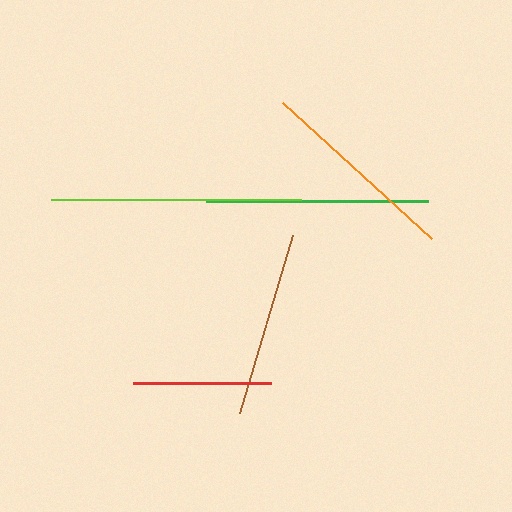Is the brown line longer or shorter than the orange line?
The orange line is longer than the brown line.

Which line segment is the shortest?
The red line is the shortest at approximately 139 pixels.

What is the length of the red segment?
The red segment is approximately 139 pixels long.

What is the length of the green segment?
The green segment is approximately 221 pixels long.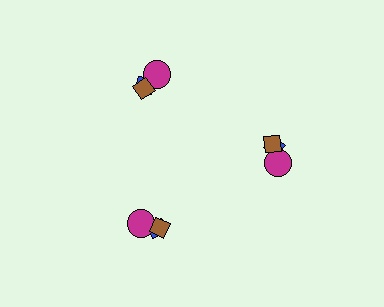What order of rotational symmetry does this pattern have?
This pattern has 3-fold rotational symmetry.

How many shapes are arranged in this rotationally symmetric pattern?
There are 9 shapes, arranged in 3 groups of 3.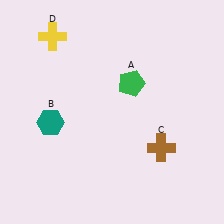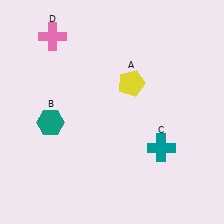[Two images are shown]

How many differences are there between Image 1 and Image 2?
There are 3 differences between the two images.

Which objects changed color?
A changed from green to yellow. C changed from brown to teal. D changed from yellow to pink.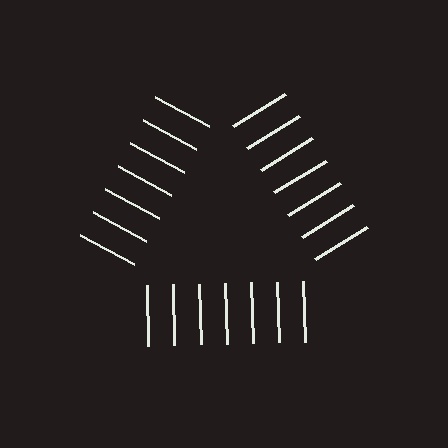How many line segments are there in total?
21 — 7 along each of the 3 edges.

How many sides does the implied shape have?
3 sides — the line-ends trace a triangle.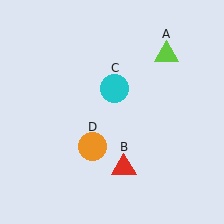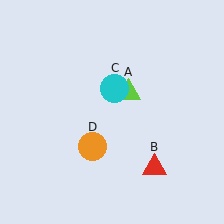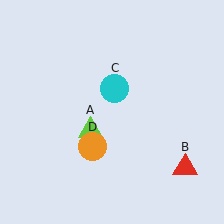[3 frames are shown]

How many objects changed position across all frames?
2 objects changed position: lime triangle (object A), red triangle (object B).